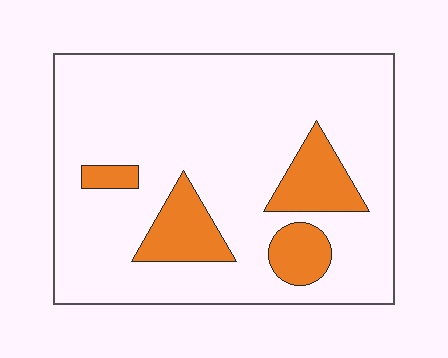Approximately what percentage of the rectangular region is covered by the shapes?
Approximately 15%.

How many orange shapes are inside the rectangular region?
4.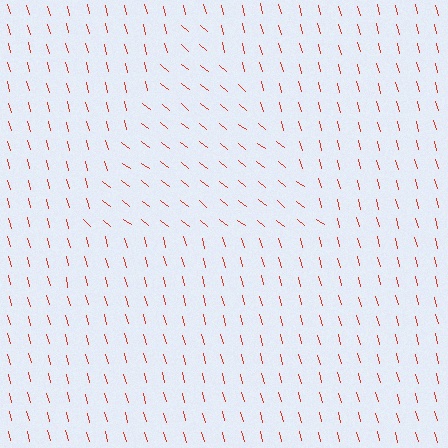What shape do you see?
I see a triangle.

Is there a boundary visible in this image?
Yes, there is a texture boundary formed by a change in line orientation.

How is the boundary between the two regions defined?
The boundary is defined purely by a change in line orientation (approximately 37 degrees difference). All lines are the same color and thickness.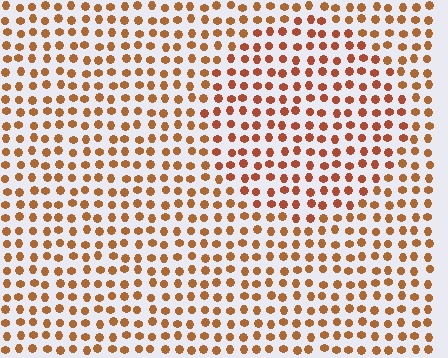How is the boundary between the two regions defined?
The boundary is defined purely by a slight shift in hue (about 15 degrees). Spacing, size, and orientation are identical on both sides.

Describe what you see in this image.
The image is filled with small brown elements in a uniform arrangement. A circle-shaped region is visible where the elements are tinted to a slightly different hue, forming a subtle color boundary.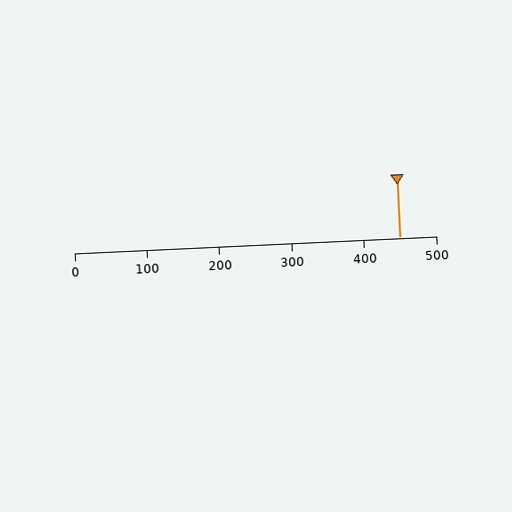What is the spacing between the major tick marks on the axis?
The major ticks are spaced 100 apart.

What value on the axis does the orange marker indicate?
The marker indicates approximately 450.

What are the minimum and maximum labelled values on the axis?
The axis runs from 0 to 500.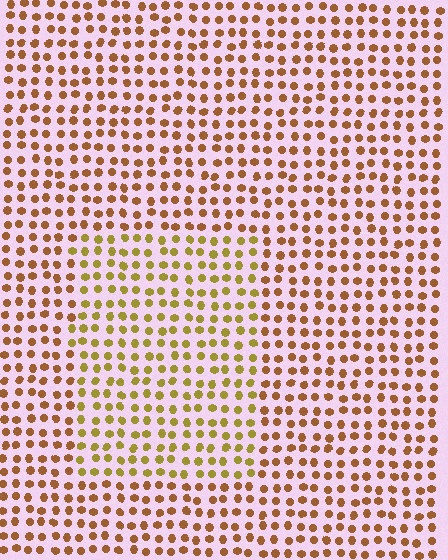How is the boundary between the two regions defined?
The boundary is defined purely by a slight shift in hue (about 30 degrees). Spacing, size, and orientation are identical on both sides.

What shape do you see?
I see a rectangle.